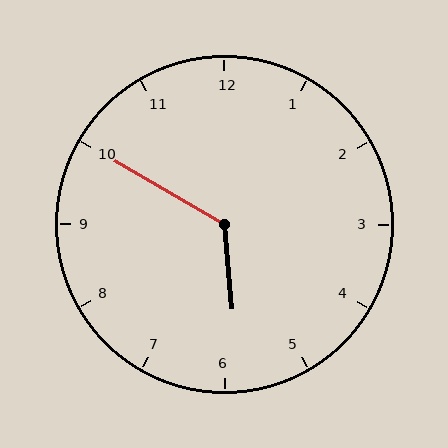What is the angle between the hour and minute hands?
Approximately 125 degrees.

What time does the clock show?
5:50.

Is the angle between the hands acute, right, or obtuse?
It is obtuse.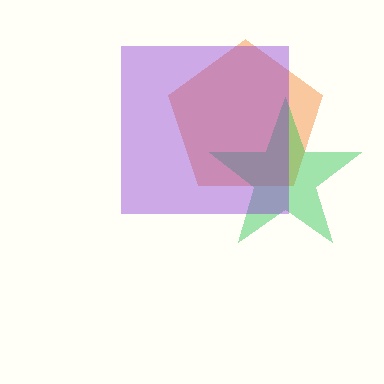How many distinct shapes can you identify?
There are 3 distinct shapes: an orange pentagon, a green star, a purple square.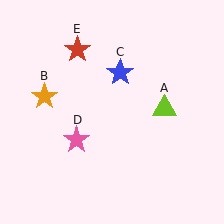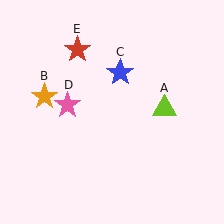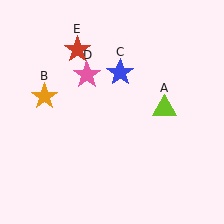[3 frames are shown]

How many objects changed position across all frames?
1 object changed position: pink star (object D).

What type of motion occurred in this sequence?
The pink star (object D) rotated clockwise around the center of the scene.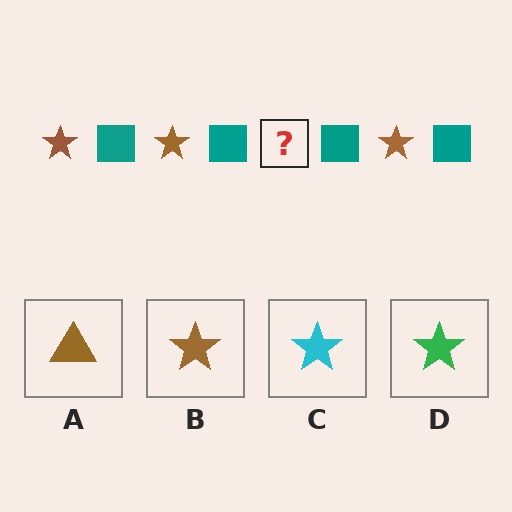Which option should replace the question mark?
Option B.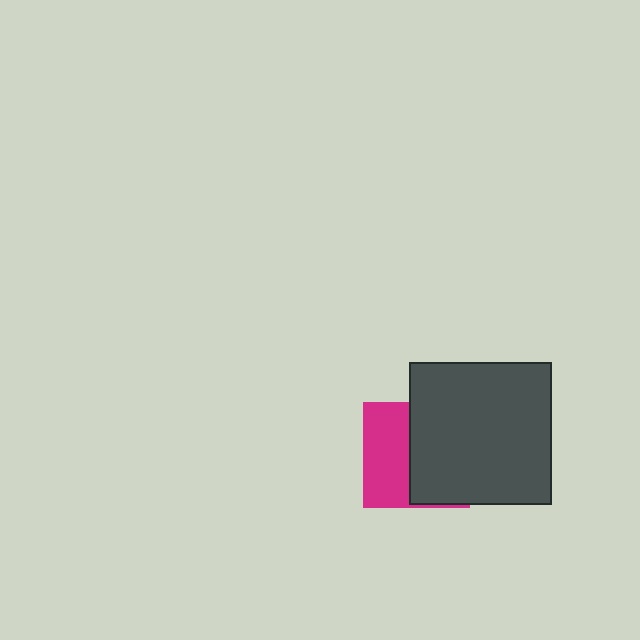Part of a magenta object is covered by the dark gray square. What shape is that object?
It is a square.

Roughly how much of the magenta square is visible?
A small part of it is visible (roughly 44%).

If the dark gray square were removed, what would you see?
You would see the complete magenta square.